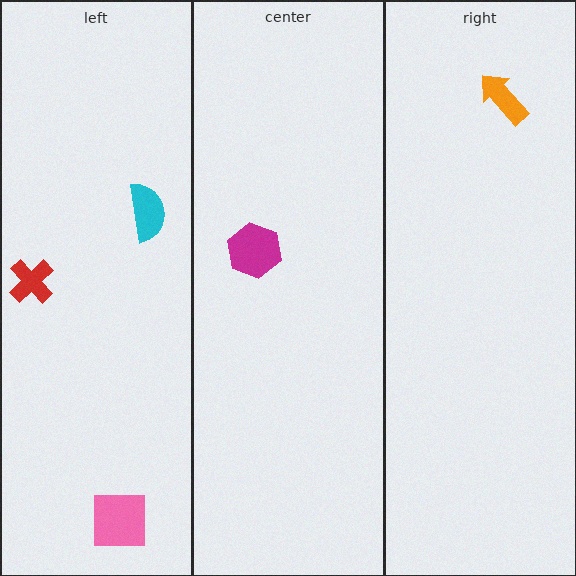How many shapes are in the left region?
3.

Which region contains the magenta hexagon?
The center region.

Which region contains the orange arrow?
The right region.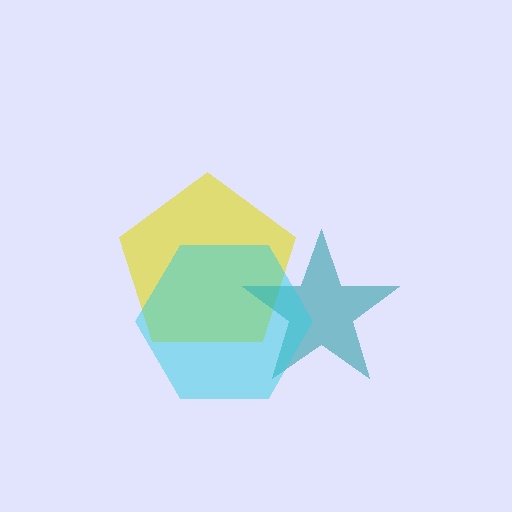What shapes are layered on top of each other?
The layered shapes are: a yellow pentagon, a teal star, a cyan hexagon.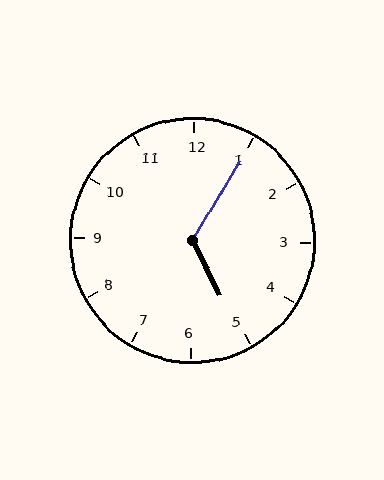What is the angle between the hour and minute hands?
Approximately 122 degrees.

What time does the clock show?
5:05.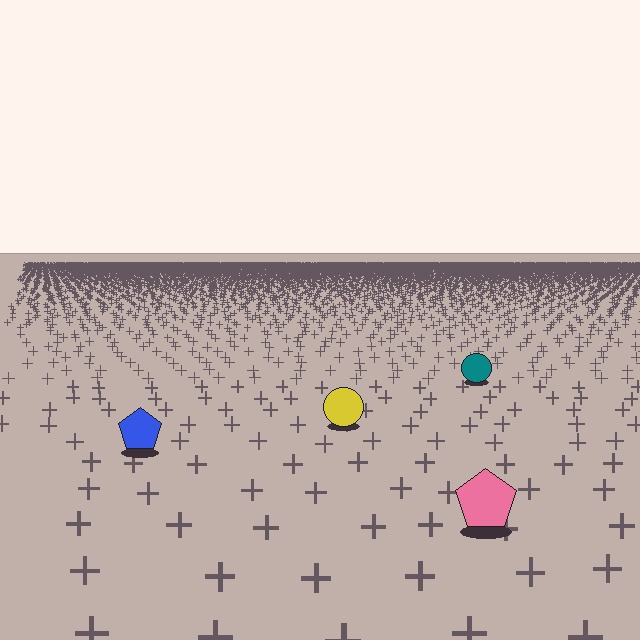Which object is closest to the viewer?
The pink pentagon is closest. The texture marks near it are larger and more spread out.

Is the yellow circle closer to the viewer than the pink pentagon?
No. The pink pentagon is closer — you can tell from the texture gradient: the ground texture is coarser near it.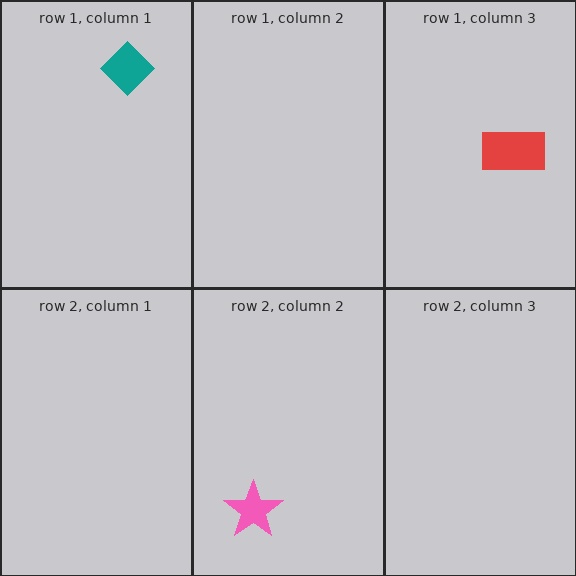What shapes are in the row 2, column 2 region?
The pink star.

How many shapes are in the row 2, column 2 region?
1.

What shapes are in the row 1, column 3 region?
The red rectangle.